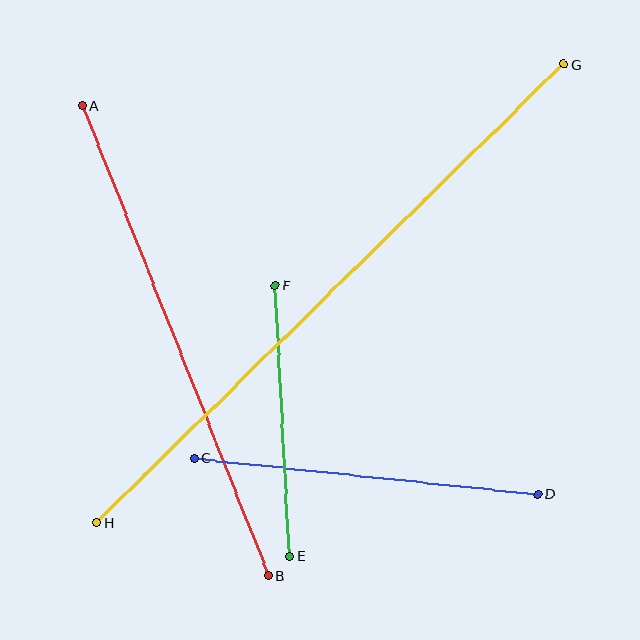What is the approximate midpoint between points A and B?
The midpoint is at approximately (175, 341) pixels.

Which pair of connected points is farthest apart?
Points G and H are farthest apart.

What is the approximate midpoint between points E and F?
The midpoint is at approximately (282, 421) pixels.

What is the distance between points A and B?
The distance is approximately 506 pixels.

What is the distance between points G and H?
The distance is approximately 654 pixels.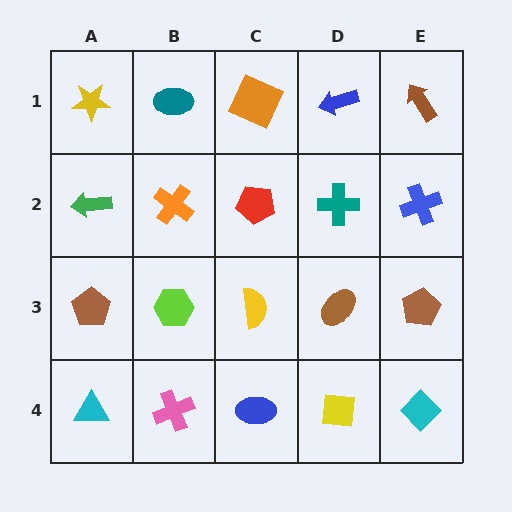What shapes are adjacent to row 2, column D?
A blue arrow (row 1, column D), a brown ellipse (row 3, column D), a red pentagon (row 2, column C), a blue cross (row 2, column E).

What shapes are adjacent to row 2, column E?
A brown arrow (row 1, column E), a brown pentagon (row 3, column E), a teal cross (row 2, column D).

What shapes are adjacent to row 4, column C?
A yellow semicircle (row 3, column C), a pink cross (row 4, column B), a yellow square (row 4, column D).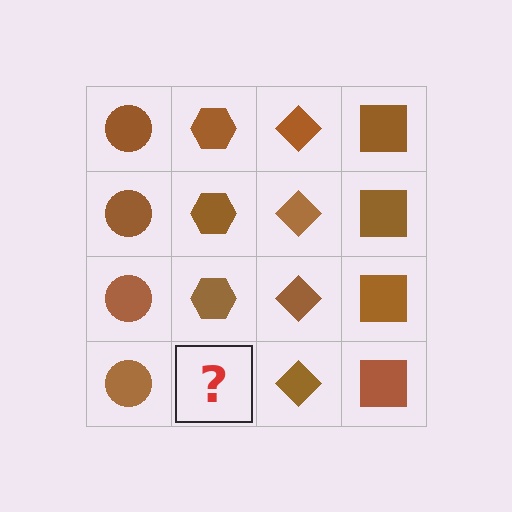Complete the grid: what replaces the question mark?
The question mark should be replaced with a brown hexagon.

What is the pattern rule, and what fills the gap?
The rule is that each column has a consistent shape. The gap should be filled with a brown hexagon.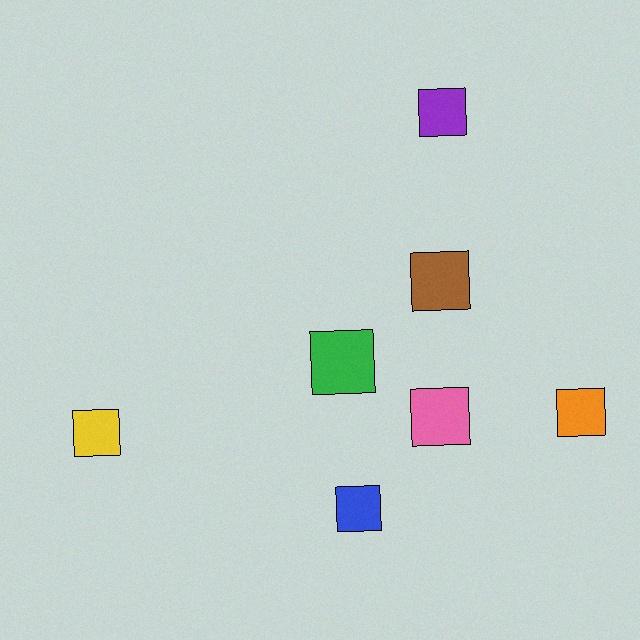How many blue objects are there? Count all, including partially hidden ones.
There is 1 blue object.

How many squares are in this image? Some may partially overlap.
There are 7 squares.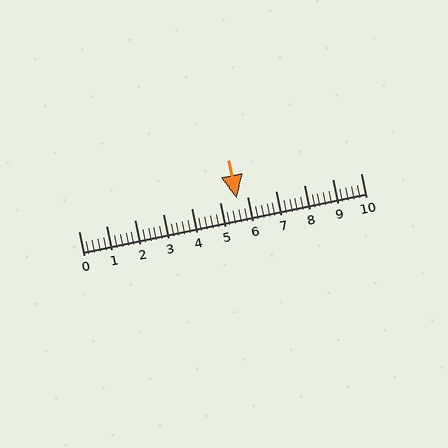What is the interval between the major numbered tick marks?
The major tick marks are spaced 1 units apart.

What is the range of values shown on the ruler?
The ruler shows values from 0 to 10.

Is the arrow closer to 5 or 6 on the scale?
The arrow is closer to 6.